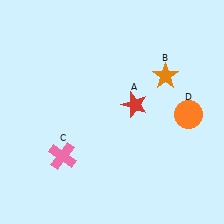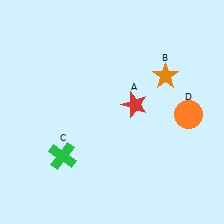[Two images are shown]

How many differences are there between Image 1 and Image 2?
There is 1 difference between the two images.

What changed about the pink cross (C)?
In Image 1, C is pink. In Image 2, it changed to green.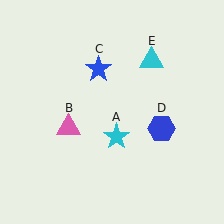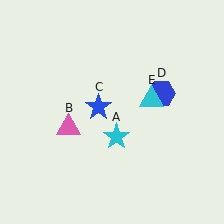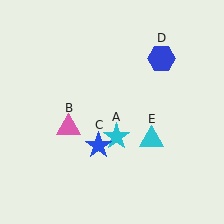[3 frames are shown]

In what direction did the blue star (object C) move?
The blue star (object C) moved down.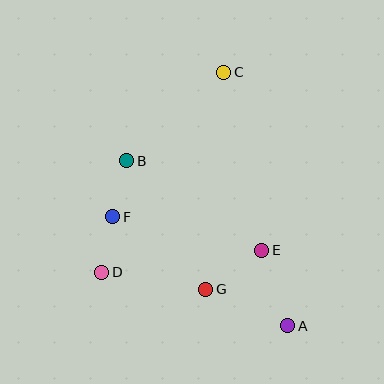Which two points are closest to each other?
Points D and F are closest to each other.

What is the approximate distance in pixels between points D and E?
The distance between D and E is approximately 161 pixels.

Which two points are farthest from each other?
Points A and C are farthest from each other.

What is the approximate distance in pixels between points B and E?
The distance between B and E is approximately 162 pixels.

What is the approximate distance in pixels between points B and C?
The distance between B and C is approximately 131 pixels.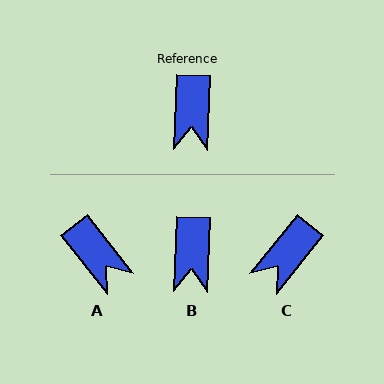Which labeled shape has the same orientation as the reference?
B.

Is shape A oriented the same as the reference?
No, it is off by about 40 degrees.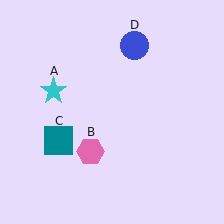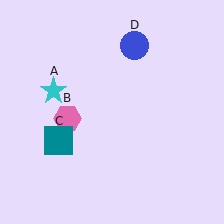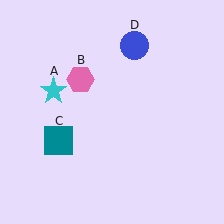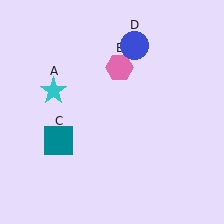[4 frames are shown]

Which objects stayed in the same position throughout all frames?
Cyan star (object A) and teal square (object C) and blue circle (object D) remained stationary.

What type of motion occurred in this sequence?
The pink hexagon (object B) rotated clockwise around the center of the scene.